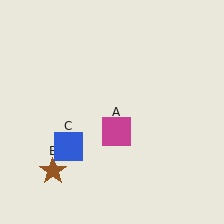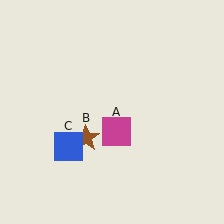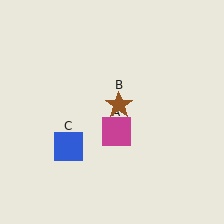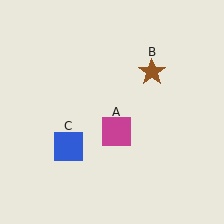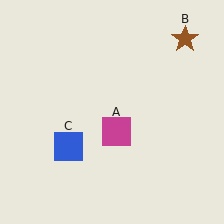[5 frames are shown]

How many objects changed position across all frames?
1 object changed position: brown star (object B).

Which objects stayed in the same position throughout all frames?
Magenta square (object A) and blue square (object C) remained stationary.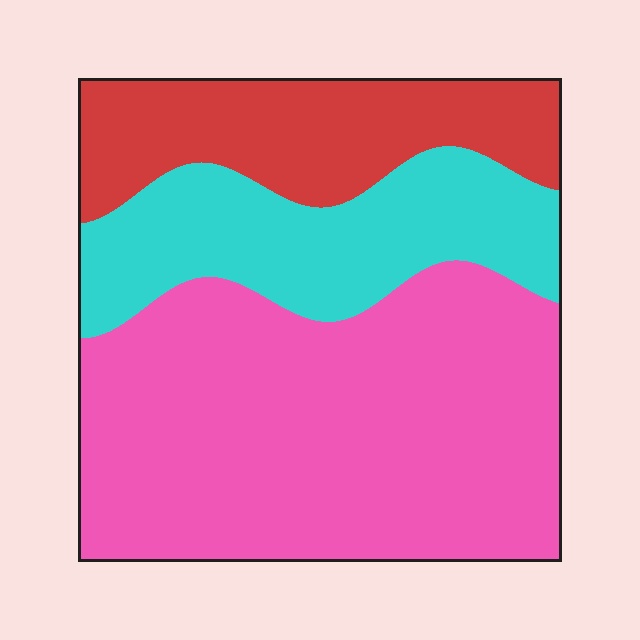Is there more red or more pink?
Pink.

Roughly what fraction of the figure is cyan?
Cyan covers around 25% of the figure.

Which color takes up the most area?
Pink, at roughly 55%.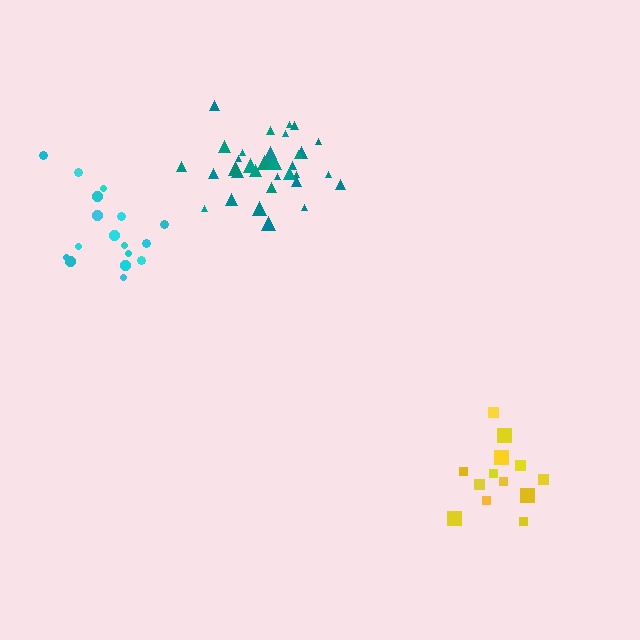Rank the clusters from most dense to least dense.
teal, cyan, yellow.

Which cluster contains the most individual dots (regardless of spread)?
Teal (34).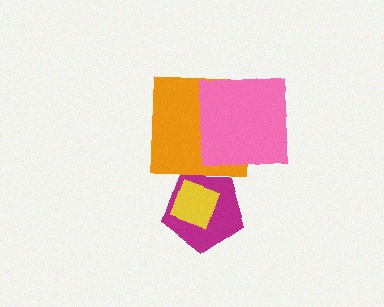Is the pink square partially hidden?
No, no other shape covers it.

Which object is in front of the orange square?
The pink square is in front of the orange square.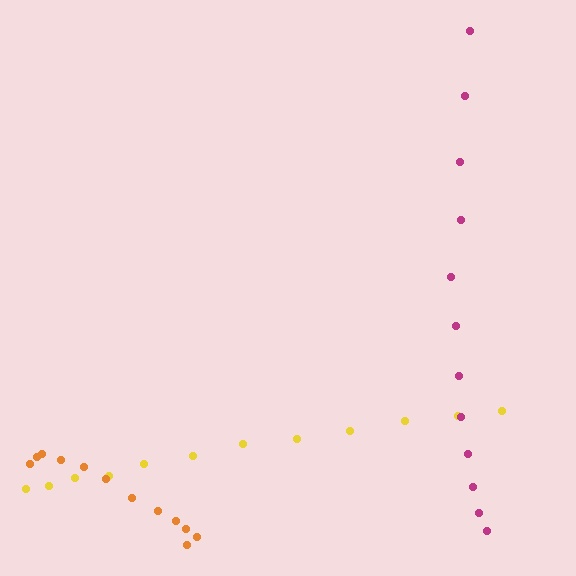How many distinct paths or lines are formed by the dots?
There are 3 distinct paths.